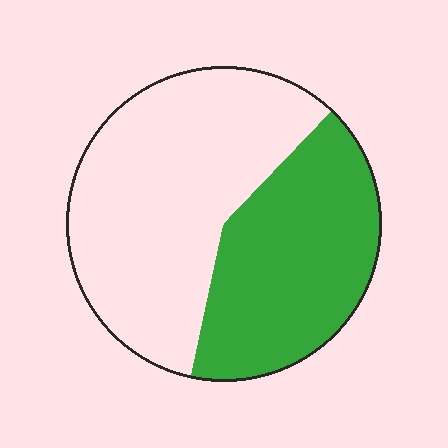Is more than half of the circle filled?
No.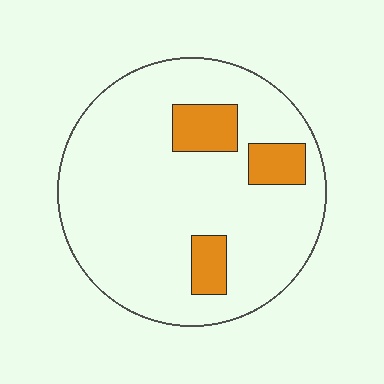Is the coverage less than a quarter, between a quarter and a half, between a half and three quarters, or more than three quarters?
Less than a quarter.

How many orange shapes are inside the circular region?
3.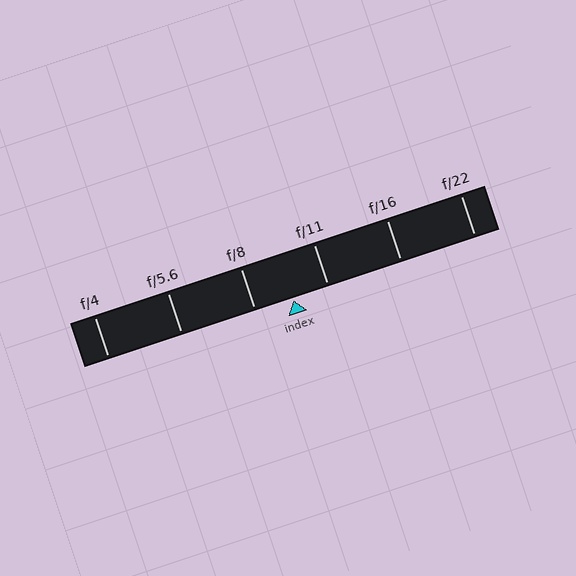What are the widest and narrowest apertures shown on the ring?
The widest aperture shown is f/4 and the narrowest is f/22.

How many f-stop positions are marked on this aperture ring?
There are 6 f-stop positions marked.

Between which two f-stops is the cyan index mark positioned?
The index mark is between f/8 and f/11.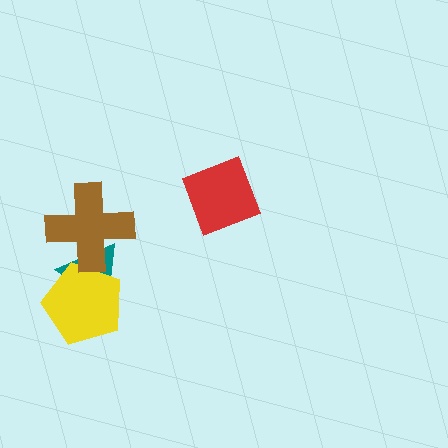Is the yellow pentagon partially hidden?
Yes, it is partially covered by another shape.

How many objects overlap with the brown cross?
2 objects overlap with the brown cross.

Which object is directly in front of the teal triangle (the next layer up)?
The yellow pentagon is directly in front of the teal triangle.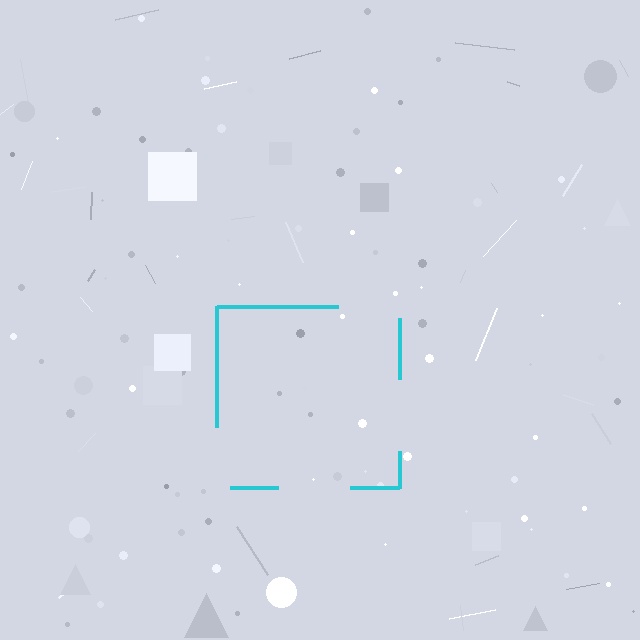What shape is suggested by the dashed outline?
The dashed outline suggests a square.